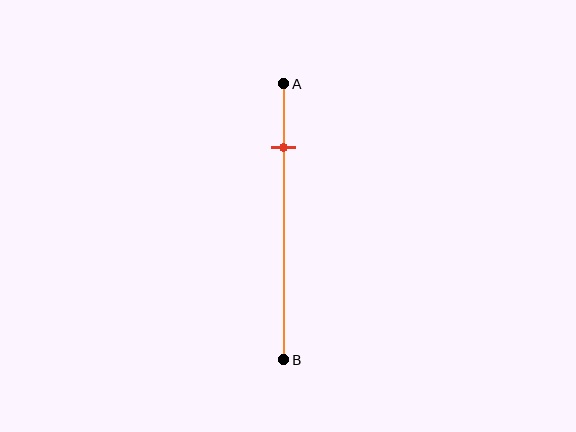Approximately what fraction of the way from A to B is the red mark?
The red mark is approximately 25% of the way from A to B.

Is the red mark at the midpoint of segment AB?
No, the mark is at about 25% from A, not at the 50% midpoint.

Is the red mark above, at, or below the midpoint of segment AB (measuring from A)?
The red mark is above the midpoint of segment AB.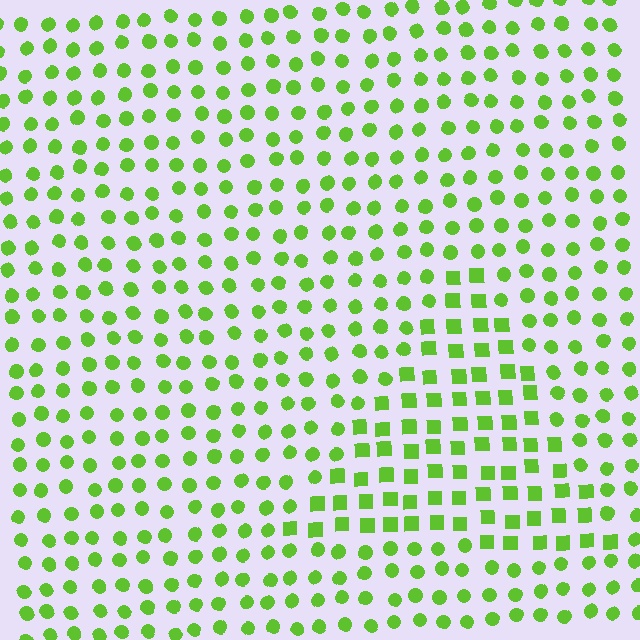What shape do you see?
I see a triangle.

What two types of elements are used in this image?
The image uses squares inside the triangle region and circles outside it.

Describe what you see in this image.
The image is filled with small lime elements arranged in a uniform grid. A triangle-shaped region contains squares, while the surrounding area contains circles. The boundary is defined purely by the change in element shape.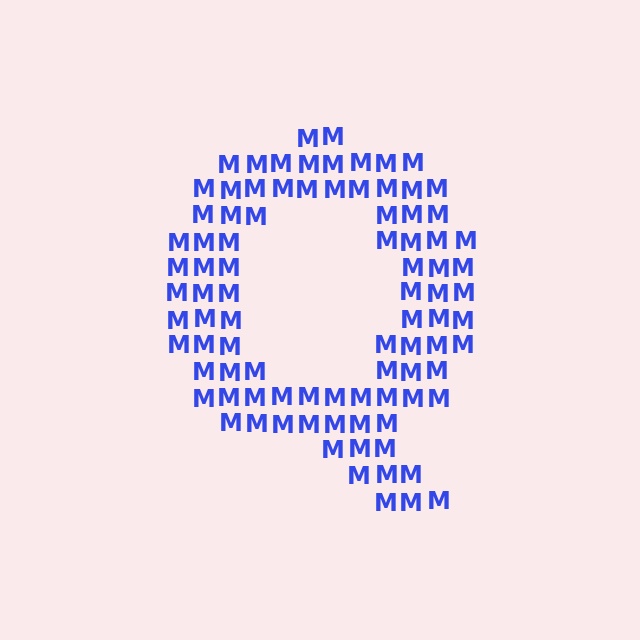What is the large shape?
The large shape is the letter Q.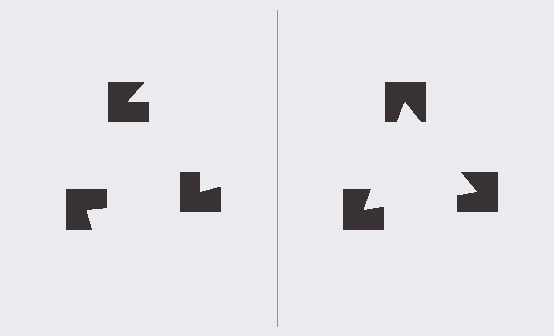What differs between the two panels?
The notched squares are positioned identically on both sides; only the wedge orientations differ. On the right they align to a triangle; on the left they are misaligned.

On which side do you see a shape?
An illusory triangle appears on the right side. On the left side the wedge cuts are rotated, so no coherent shape forms.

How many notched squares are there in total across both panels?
6 — 3 on each side.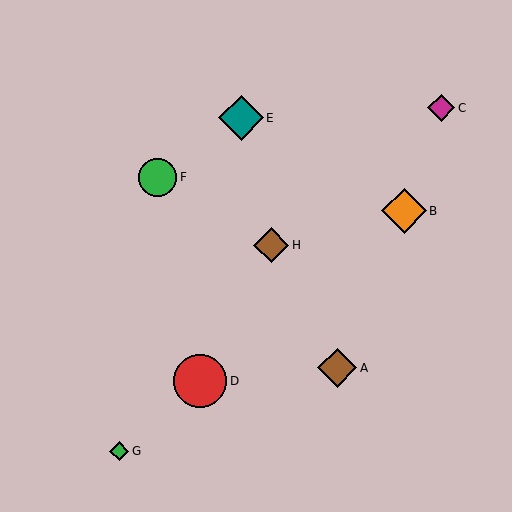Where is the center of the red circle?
The center of the red circle is at (200, 381).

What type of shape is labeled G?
Shape G is a green diamond.